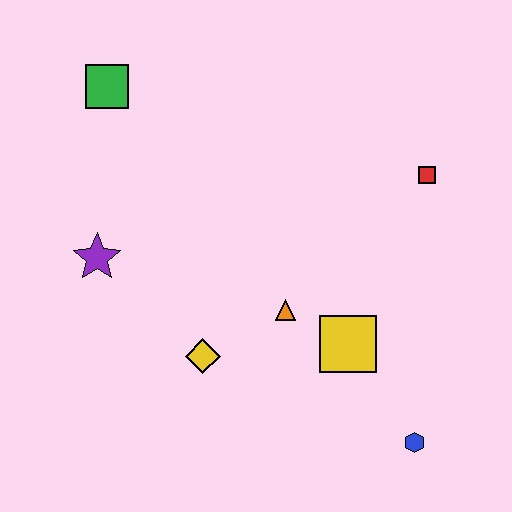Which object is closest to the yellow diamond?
The orange triangle is closest to the yellow diamond.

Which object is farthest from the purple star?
The blue hexagon is farthest from the purple star.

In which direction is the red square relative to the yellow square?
The red square is above the yellow square.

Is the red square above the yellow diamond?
Yes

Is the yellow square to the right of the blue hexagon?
No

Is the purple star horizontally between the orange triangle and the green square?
No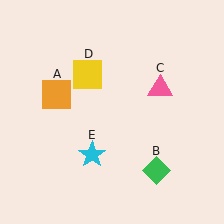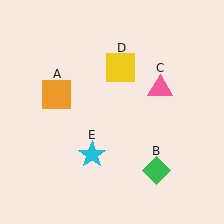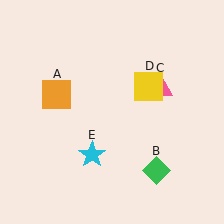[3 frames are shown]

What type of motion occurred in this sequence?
The yellow square (object D) rotated clockwise around the center of the scene.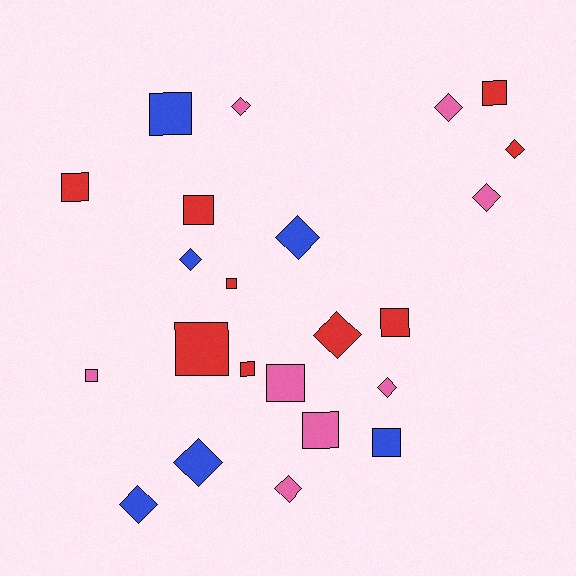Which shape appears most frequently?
Square, with 12 objects.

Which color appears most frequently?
Red, with 9 objects.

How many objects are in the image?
There are 23 objects.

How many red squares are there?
There are 7 red squares.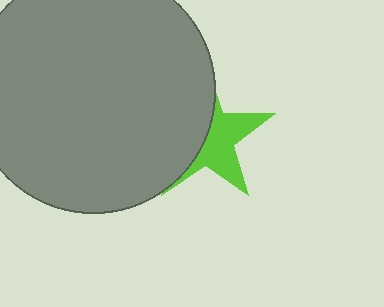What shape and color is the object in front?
The object in front is a gray circle.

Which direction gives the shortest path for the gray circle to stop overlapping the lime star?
Moving left gives the shortest separation.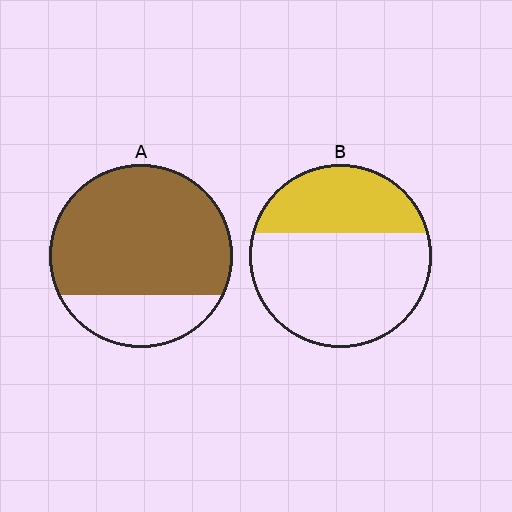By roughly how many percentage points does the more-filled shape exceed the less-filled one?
By roughly 40 percentage points (A over B).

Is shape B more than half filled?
No.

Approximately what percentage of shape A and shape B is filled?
A is approximately 75% and B is approximately 35%.